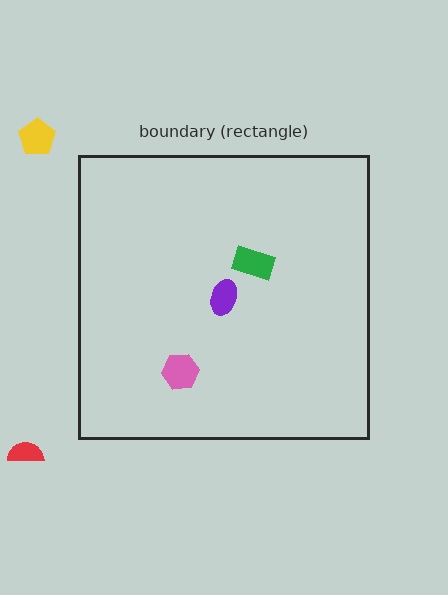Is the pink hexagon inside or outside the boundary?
Inside.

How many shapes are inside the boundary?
3 inside, 2 outside.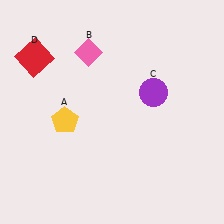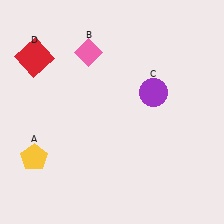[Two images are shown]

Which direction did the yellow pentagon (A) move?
The yellow pentagon (A) moved down.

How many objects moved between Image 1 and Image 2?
1 object moved between the two images.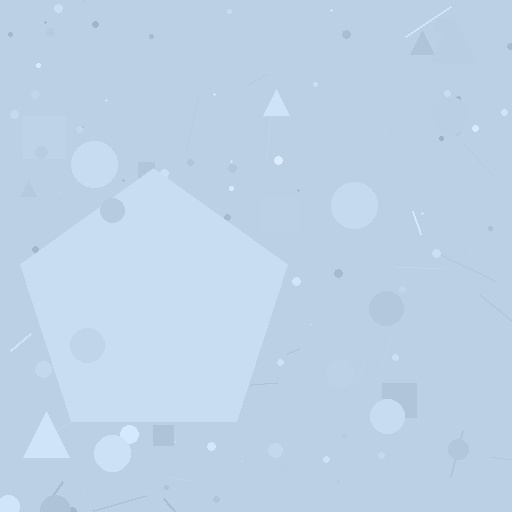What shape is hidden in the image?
A pentagon is hidden in the image.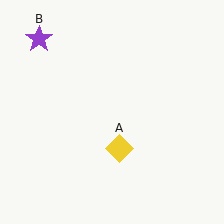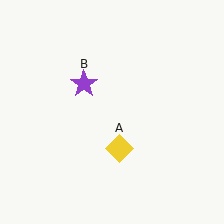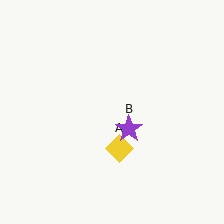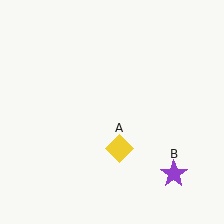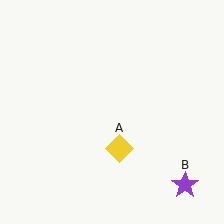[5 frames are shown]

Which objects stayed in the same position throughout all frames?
Yellow diamond (object A) remained stationary.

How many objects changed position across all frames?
1 object changed position: purple star (object B).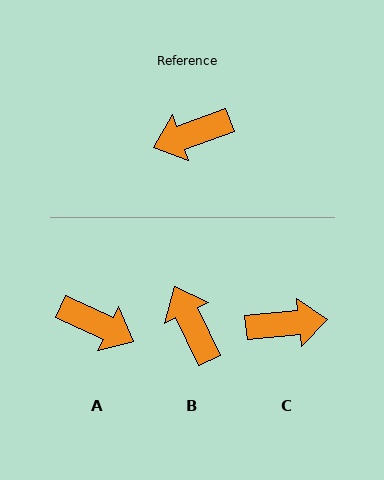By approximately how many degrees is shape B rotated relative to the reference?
Approximately 85 degrees clockwise.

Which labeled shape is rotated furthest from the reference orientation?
C, about 166 degrees away.